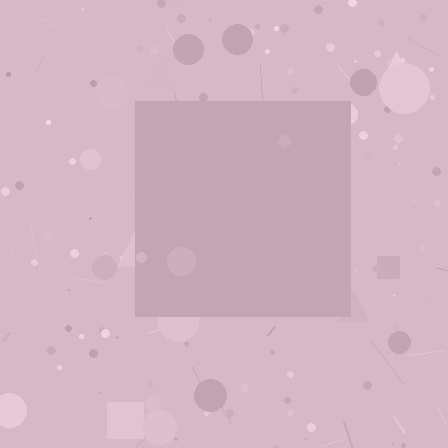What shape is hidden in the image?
A square is hidden in the image.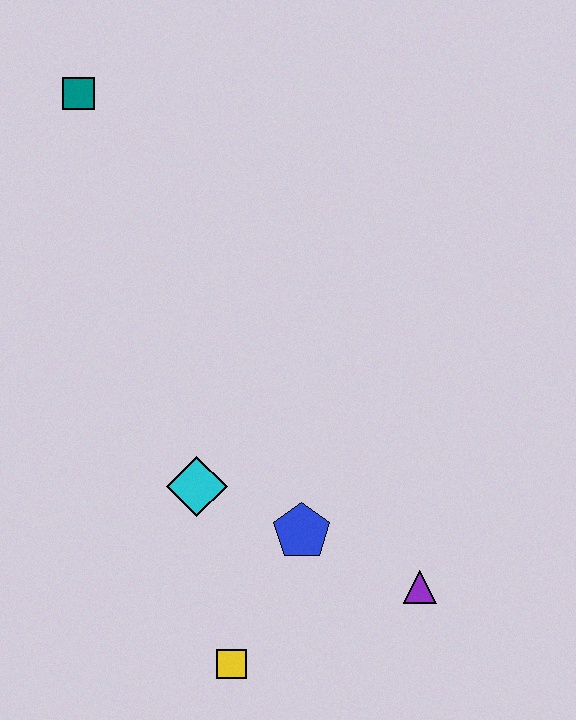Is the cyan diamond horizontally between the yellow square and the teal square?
Yes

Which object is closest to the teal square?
The cyan diamond is closest to the teal square.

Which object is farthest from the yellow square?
The teal square is farthest from the yellow square.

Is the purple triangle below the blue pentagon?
Yes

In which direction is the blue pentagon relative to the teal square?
The blue pentagon is below the teal square.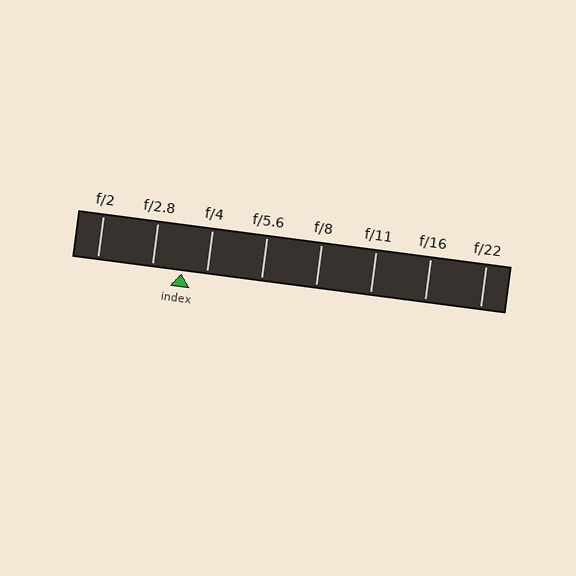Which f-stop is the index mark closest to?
The index mark is closest to f/4.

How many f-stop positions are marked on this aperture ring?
There are 8 f-stop positions marked.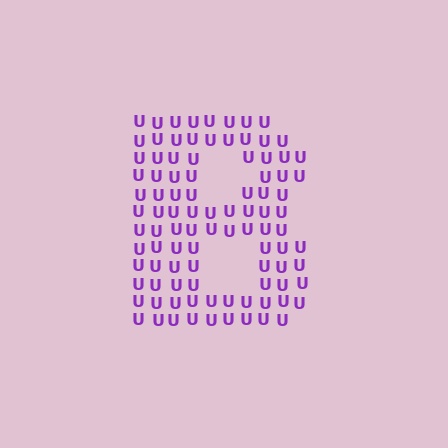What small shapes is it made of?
It is made of small letter U's.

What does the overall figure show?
The overall figure shows the letter B.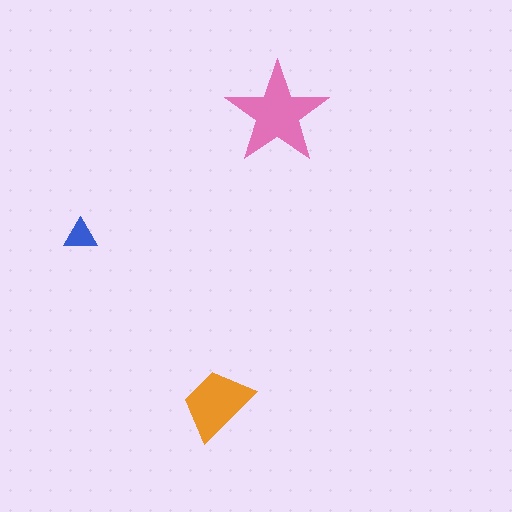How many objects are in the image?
There are 3 objects in the image.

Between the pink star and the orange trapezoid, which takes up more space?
The pink star.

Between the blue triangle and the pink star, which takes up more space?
The pink star.